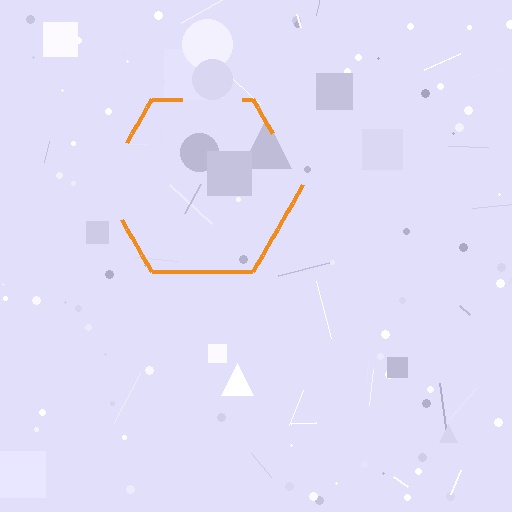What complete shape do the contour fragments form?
The contour fragments form a hexagon.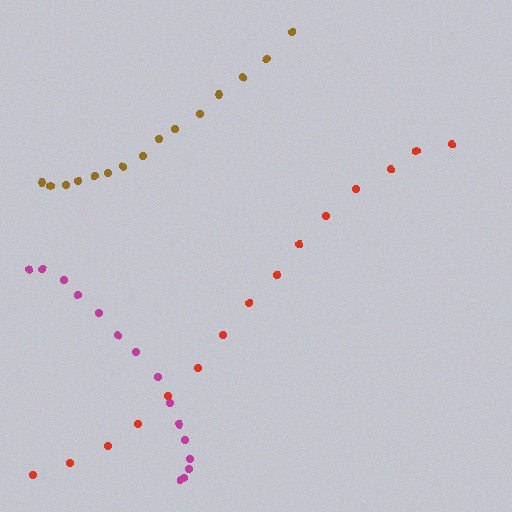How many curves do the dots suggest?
There are 3 distinct paths.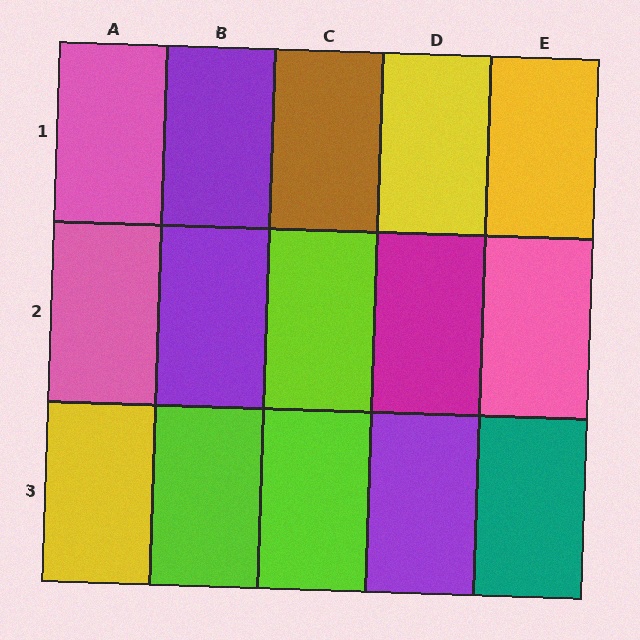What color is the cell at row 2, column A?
Pink.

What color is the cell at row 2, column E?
Pink.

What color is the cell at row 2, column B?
Purple.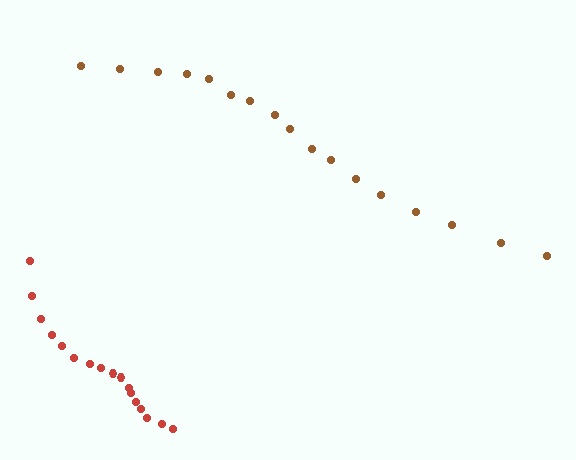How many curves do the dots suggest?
There are 2 distinct paths.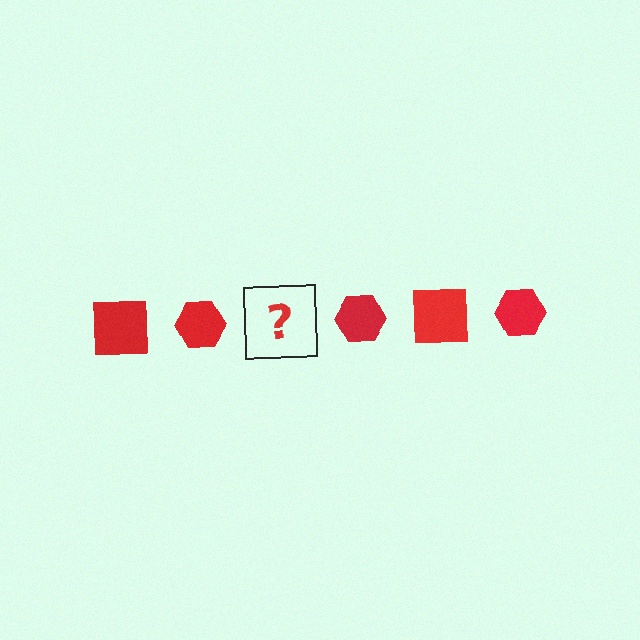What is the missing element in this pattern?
The missing element is a red square.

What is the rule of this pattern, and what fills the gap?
The rule is that the pattern cycles through square, hexagon shapes in red. The gap should be filled with a red square.